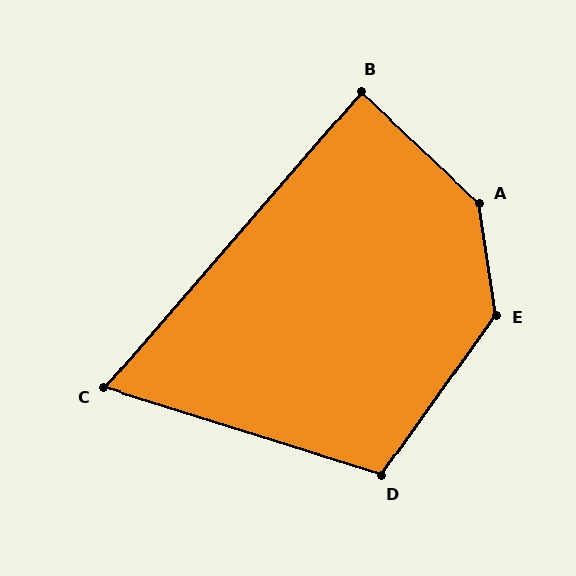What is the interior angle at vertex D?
Approximately 108 degrees (obtuse).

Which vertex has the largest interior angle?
A, at approximately 142 degrees.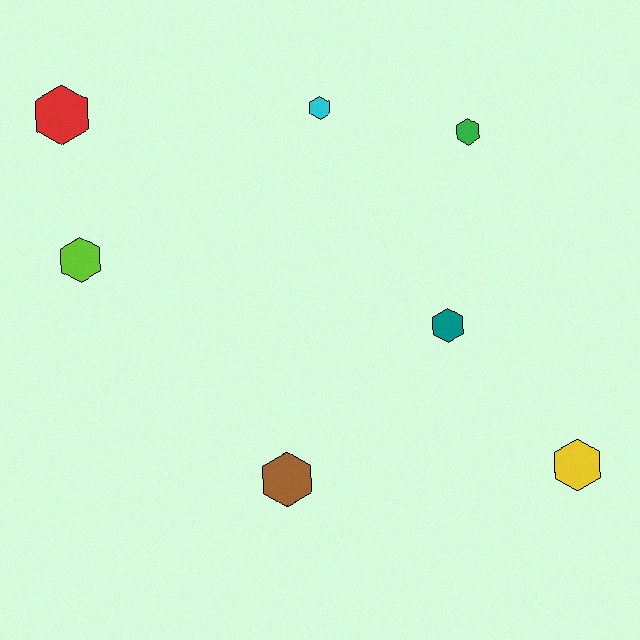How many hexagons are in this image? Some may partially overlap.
There are 7 hexagons.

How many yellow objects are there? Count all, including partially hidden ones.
There is 1 yellow object.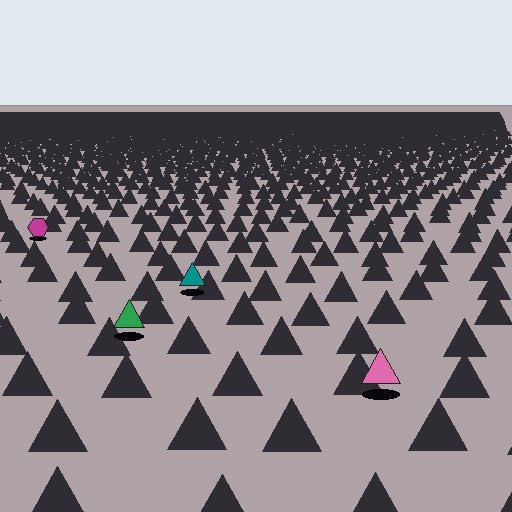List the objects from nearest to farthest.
From nearest to farthest: the pink triangle, the green triangle, the teal triangle, the magenta hexagon.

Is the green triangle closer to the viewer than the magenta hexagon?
Yes. The green triangle is closer — you can tell from the texture gradient: the ground texture is coarser near it.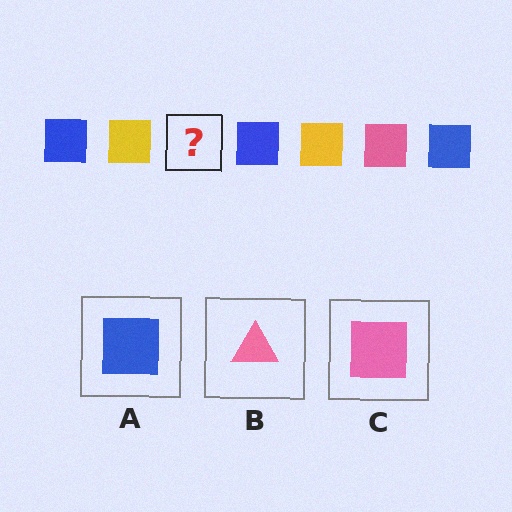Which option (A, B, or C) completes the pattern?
C.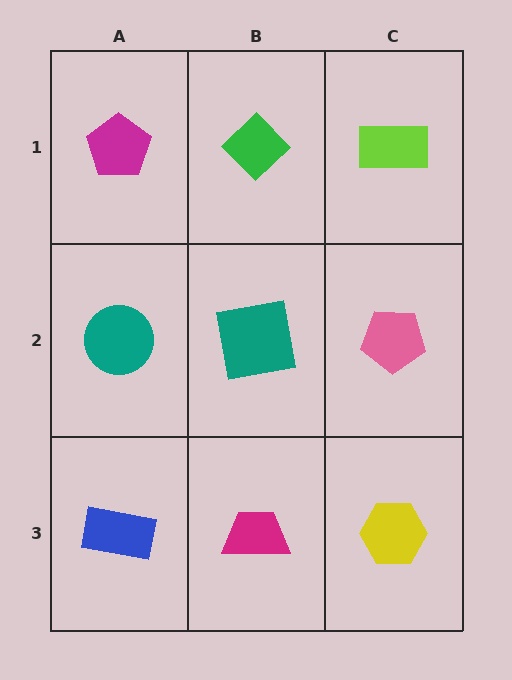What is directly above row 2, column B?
A green diamond.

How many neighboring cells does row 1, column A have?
2.